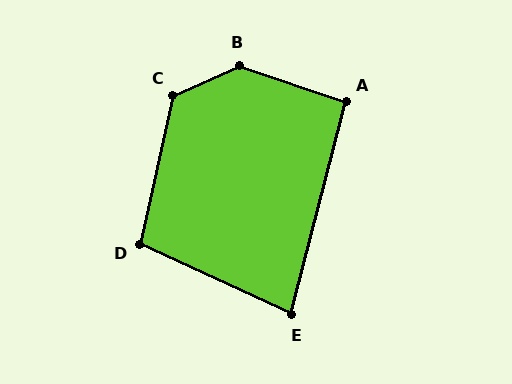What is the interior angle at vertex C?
Approximately 126 degrees (obtuse).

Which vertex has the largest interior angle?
B, at approximately 137 degrees.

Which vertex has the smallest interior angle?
E, at approximately 80 degrees.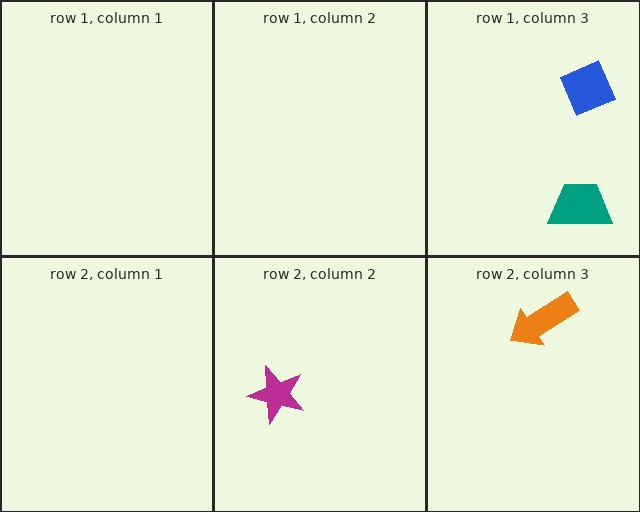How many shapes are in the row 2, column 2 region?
1.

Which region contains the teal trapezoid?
The row 1, column 3 region.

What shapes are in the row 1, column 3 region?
The blue diamond, the teal trapezoid.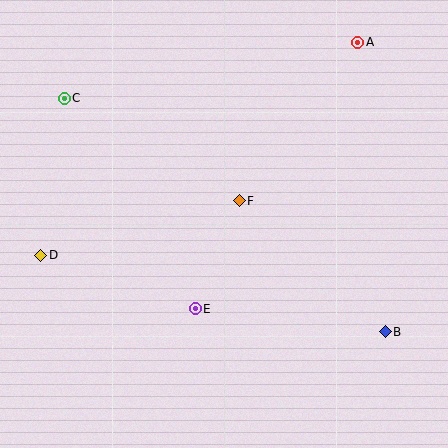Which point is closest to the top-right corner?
Point A is closest to the top-right corner.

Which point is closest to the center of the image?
Point F at (239, 201) is closest to the center.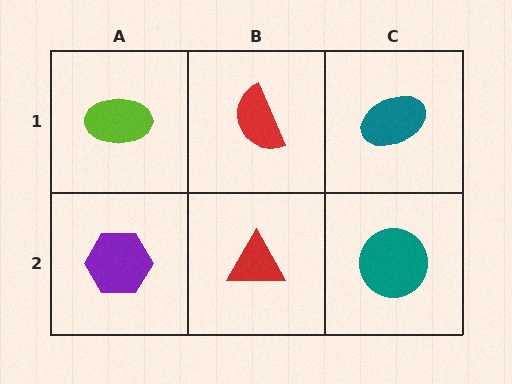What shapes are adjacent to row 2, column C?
A teal ellipse (row 1, column C), a red triangle (row 2, column B).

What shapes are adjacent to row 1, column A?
A purple hexagon (row 2, column A), a red semicircle (row 1, column B).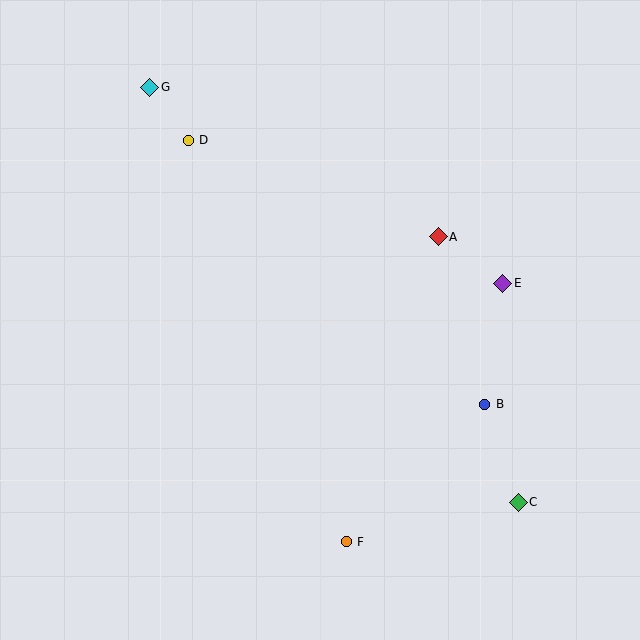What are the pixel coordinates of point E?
Point E is at (503, 283).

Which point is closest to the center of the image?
Point A at (438, 237) is closest to the center.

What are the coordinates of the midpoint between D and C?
The midpoint between D and C is at (353, 321).